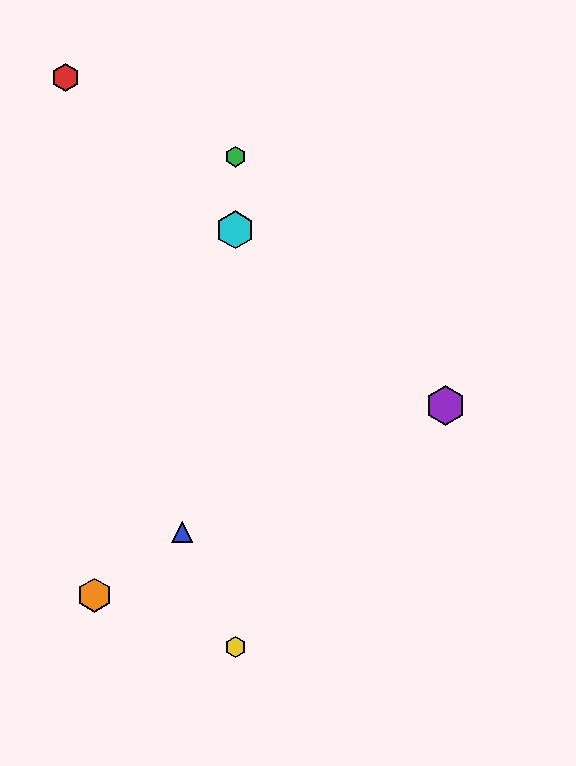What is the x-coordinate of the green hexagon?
The green hexagon is at x≈235.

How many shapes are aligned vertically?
3 shapes (the green hexagon, the yellow hexagon, the cyan hexagon) are aligned vertically.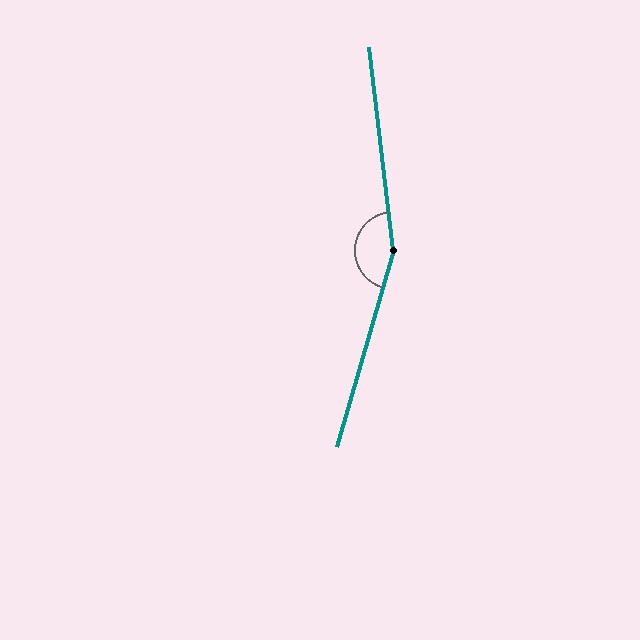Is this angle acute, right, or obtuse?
It is obtuse.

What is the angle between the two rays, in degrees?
Approximately 157 degrees.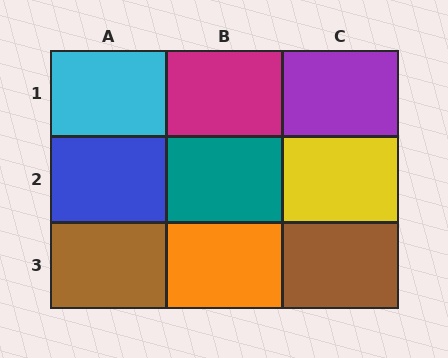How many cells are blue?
1 cell is blue.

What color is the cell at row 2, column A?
Blue.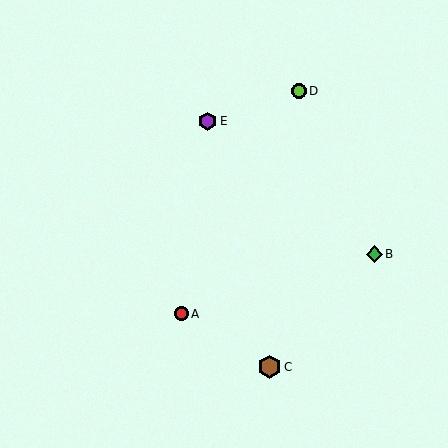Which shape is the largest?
The brown hexagon (labeled C) is the largest.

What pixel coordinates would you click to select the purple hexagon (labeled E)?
Click at (208, 121) to select the purple hexagon E.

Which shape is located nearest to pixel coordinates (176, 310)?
The red circle (labeled A) at (181, 314) is nearest to that location.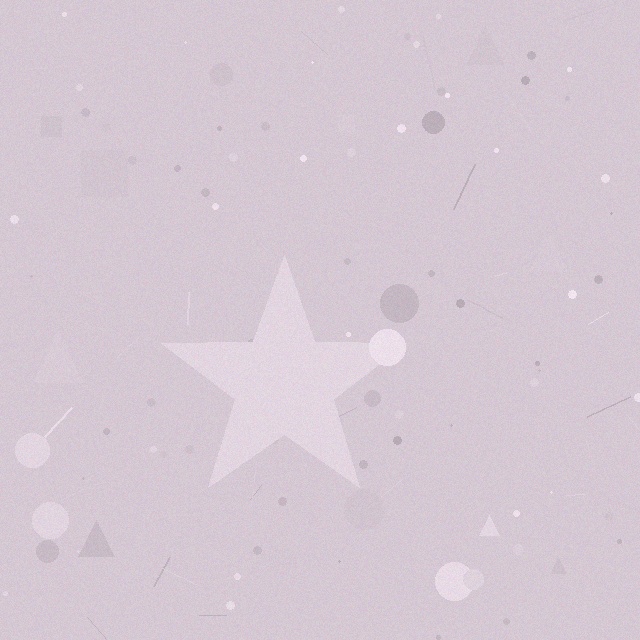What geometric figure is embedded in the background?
A star is embedded in the background.